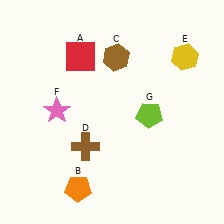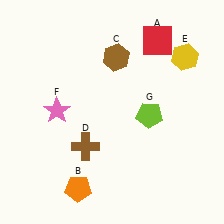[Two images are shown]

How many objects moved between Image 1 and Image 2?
1 object moved between the two images.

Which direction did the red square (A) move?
The red square (A) moved right.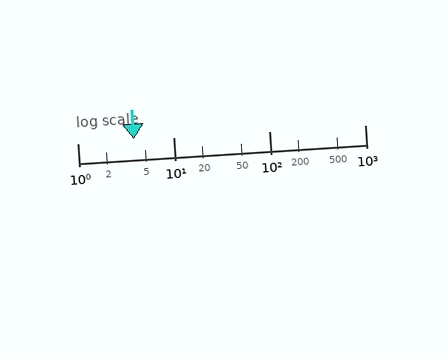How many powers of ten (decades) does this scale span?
The scale spans 3 decades, from 1 to 1000.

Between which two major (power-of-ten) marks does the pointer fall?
The pointer is between 1 and 10.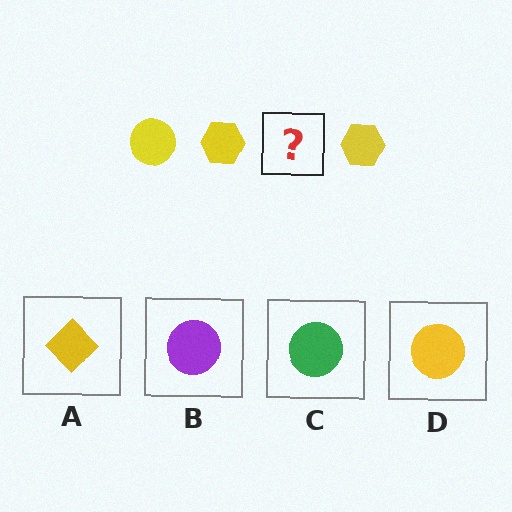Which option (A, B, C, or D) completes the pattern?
D.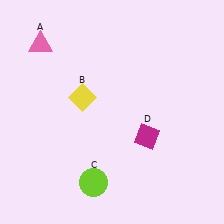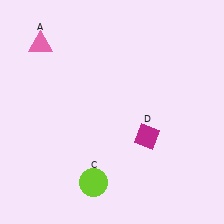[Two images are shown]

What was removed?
The yellow diamond (B) was removed in Image 2.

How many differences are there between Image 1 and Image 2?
There is 1 difference between the two images.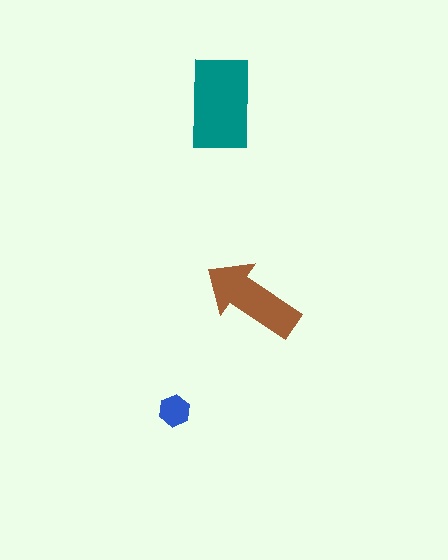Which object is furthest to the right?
The brown arrow is rightmost.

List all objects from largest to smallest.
The teal rectangle, the brown arrow, the blue hexagon.